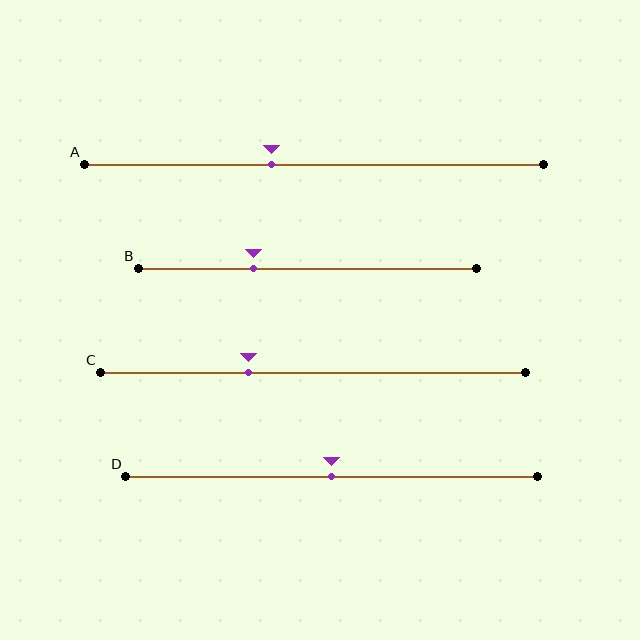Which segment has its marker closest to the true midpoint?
Segment D has its marker closest to the true midpoint.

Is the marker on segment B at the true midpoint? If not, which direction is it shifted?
No, the marker on segment B is shifted to the left by about 16% of the segment length.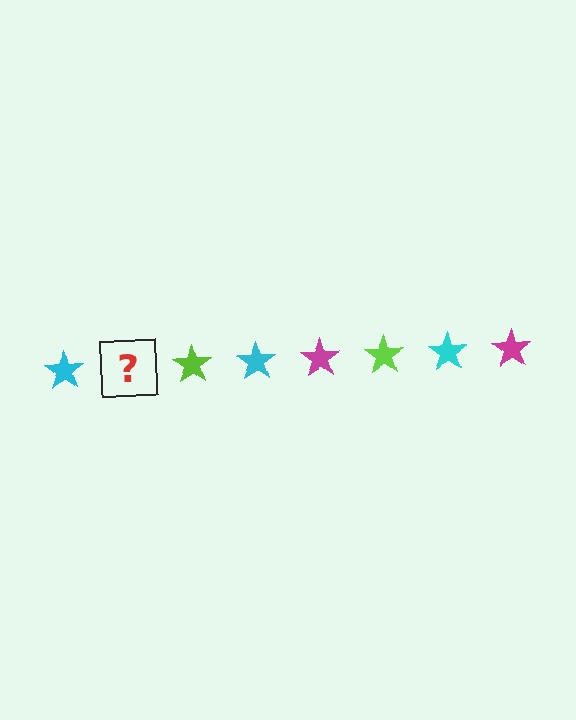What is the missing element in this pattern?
The missing element is a magenta star.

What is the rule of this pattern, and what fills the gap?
The rule is that the pattern cycles through cyan, magenta, lime stars. The gap should be filled with a magenta star.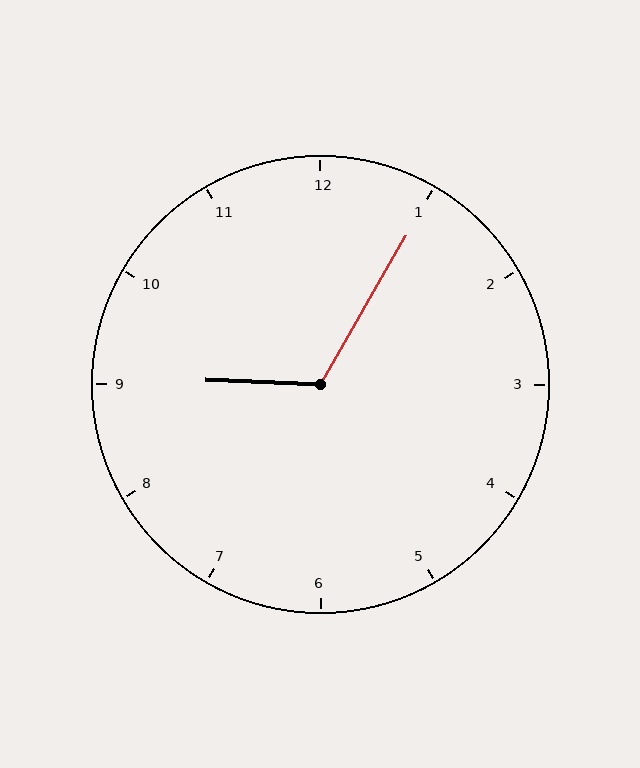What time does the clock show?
9:05.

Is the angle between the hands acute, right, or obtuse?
It is obtuse.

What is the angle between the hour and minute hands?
Approximately 118 degrees.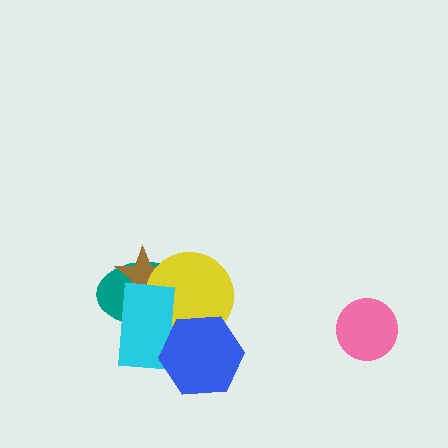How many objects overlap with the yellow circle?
4 objects overlap with the yellow circle.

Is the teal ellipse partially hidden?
Yes, it is partially covered by another shape.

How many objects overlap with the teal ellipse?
4 objects overlap with the teal ellipse.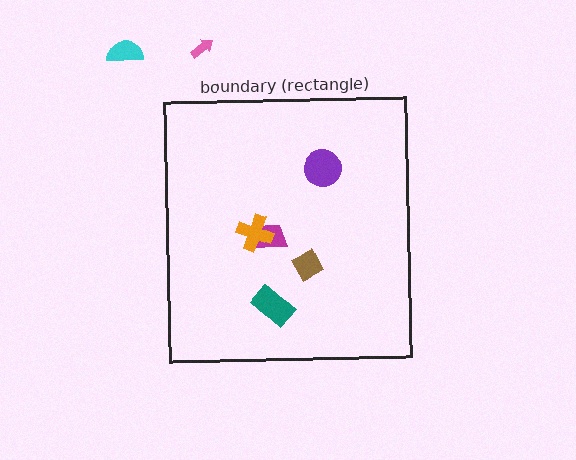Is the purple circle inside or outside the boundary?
Inside.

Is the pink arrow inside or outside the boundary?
Outside.